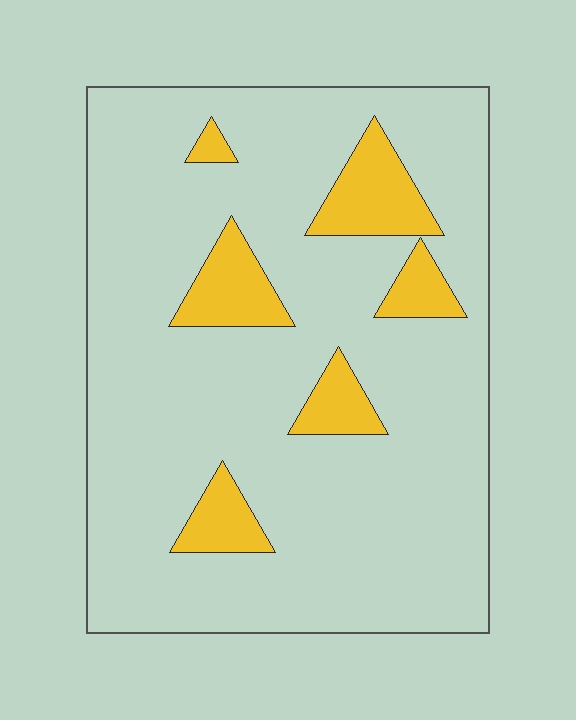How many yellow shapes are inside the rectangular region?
6.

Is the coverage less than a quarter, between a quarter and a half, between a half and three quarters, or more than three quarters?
Less than a quarter.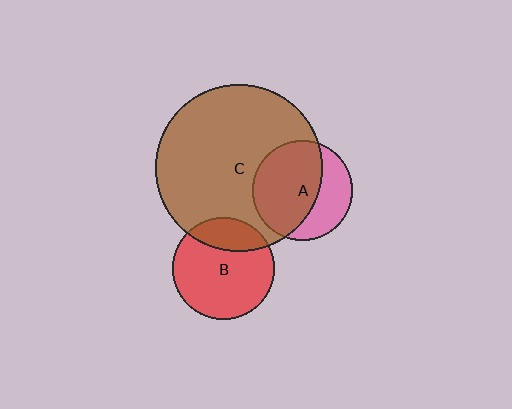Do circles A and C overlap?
Yes.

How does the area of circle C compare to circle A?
Approximately 2.8 times.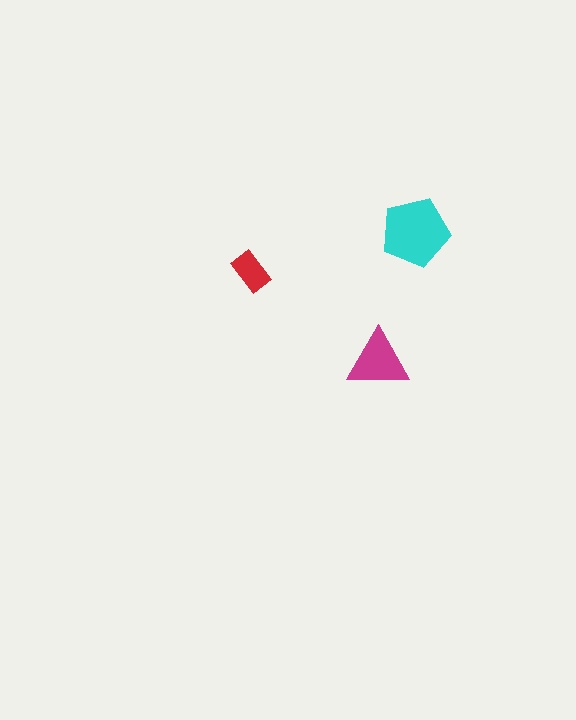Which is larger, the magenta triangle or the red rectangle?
The magenta triangle.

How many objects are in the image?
There are 3 objects in the image.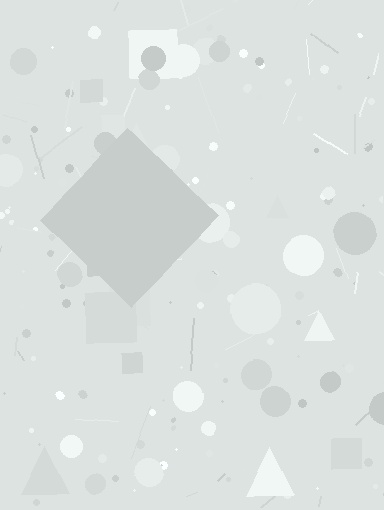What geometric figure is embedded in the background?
A diamond is embedded in the background.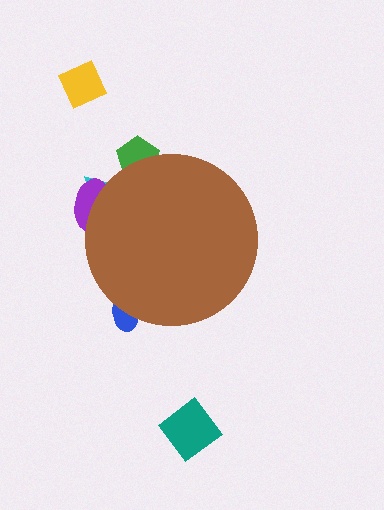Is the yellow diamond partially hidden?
No, the yellow diamond is fully visible.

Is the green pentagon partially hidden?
Yes, the green pentagon is partially hidden behind the brown circle.